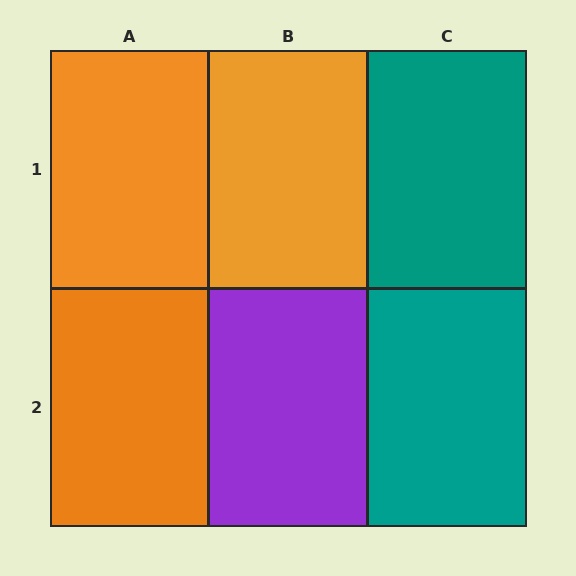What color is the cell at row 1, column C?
Teal.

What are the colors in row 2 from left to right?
Orange, purple, teal.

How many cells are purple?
1 cell is purple.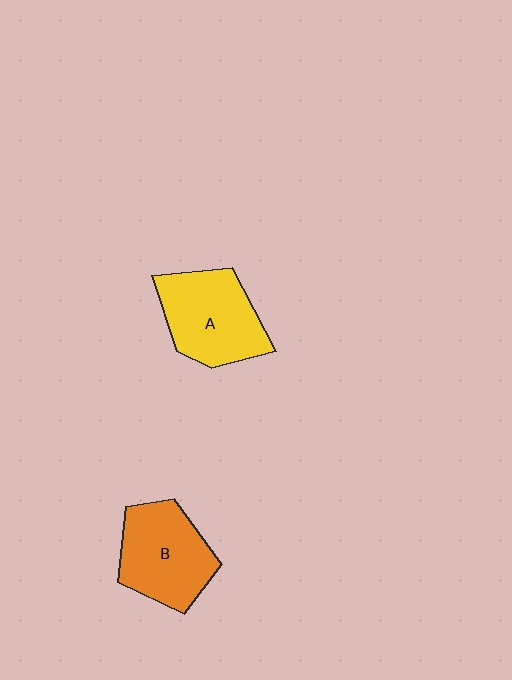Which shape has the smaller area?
Shape B (orange).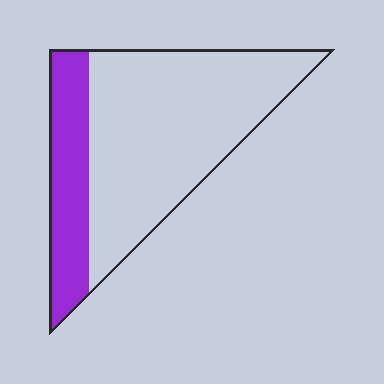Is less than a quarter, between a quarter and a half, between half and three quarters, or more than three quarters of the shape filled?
Between a quarter and a half.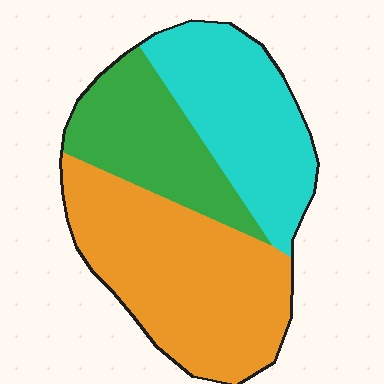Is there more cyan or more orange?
Orange.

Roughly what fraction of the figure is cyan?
Cyan covers about 30% of the figure.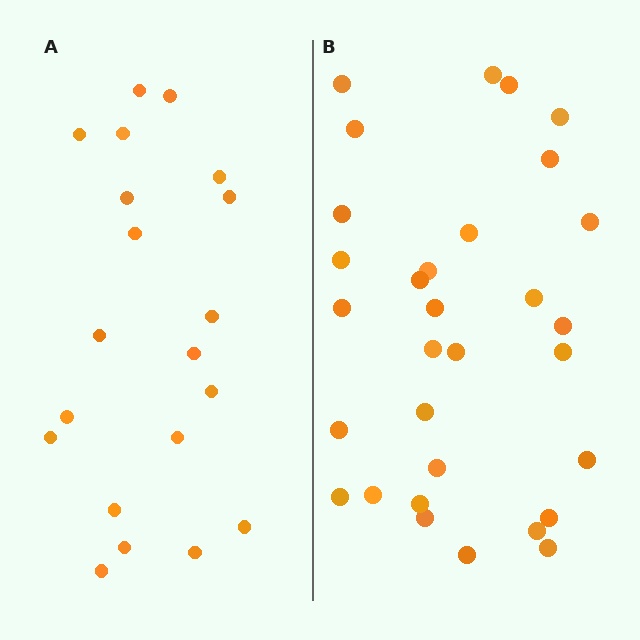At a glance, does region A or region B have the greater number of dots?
Region B (the right region) has more dots.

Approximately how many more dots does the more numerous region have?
Region B has roughly 12 or so more dots than region A.